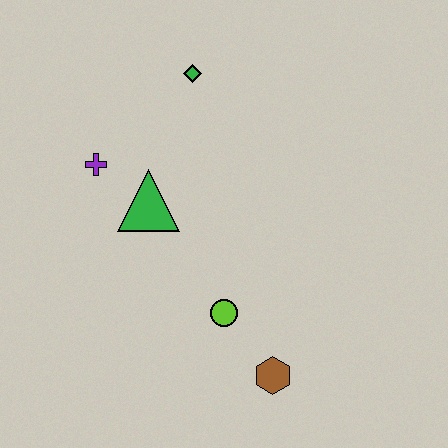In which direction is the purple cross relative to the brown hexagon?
The purple cross is above the brown hexagon.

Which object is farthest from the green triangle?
The brown hexagon is farthest from the green triangle.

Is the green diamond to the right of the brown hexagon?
No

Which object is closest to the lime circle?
The brown hexagon is closest to the lime circle.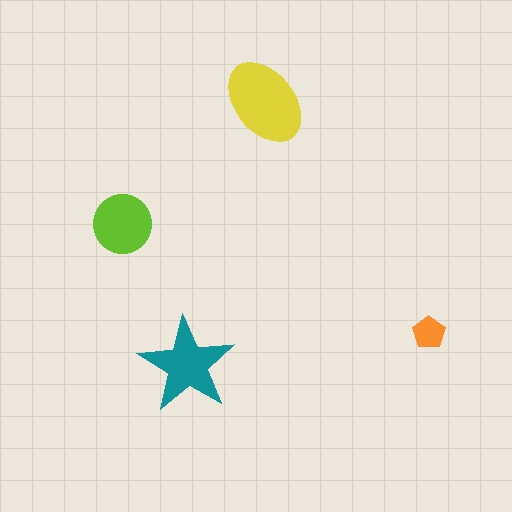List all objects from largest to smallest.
The yellow ellipse, the teal star, the lime circle, the orange pentagon.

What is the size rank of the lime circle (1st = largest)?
3rd.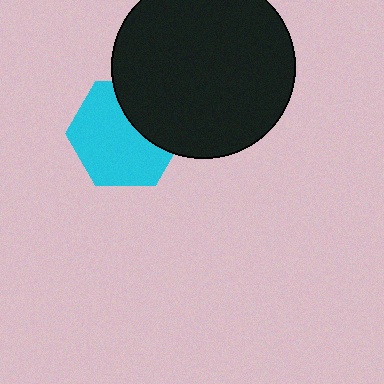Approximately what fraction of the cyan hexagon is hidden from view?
Roughly 32% of the cyan hexagon is hidden behind the black circle.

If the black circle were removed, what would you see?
You would see the complete cyan hexagon.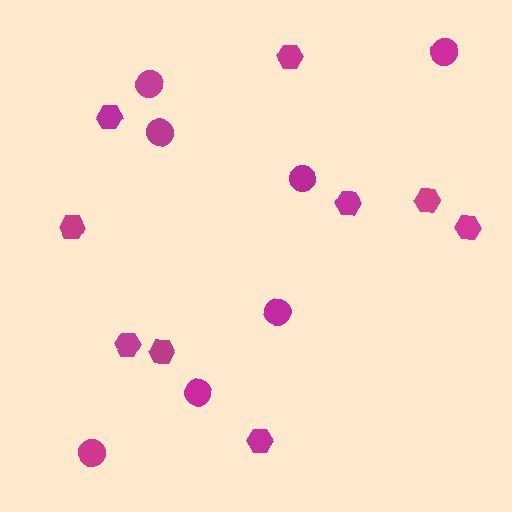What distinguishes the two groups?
There are 2 groups: one group of hexagons (9) and one group of circles (7).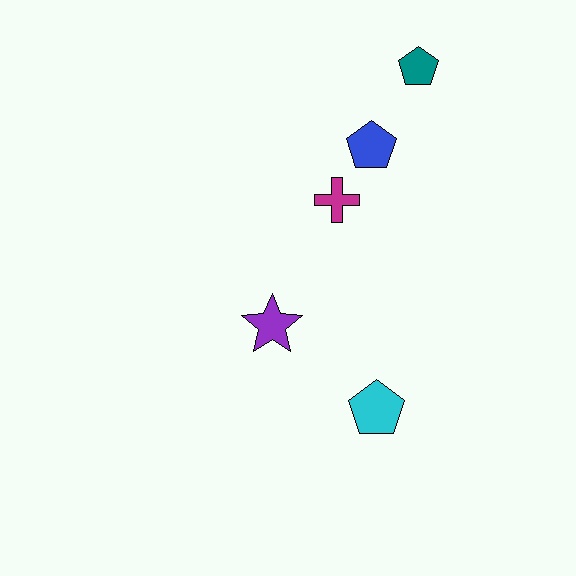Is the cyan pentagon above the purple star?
No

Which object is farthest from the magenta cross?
The cyan pentagon is farthest from the magenta cross.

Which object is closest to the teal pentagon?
The blue pentagon is closest to the teal pentagon.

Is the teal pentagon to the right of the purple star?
Yes